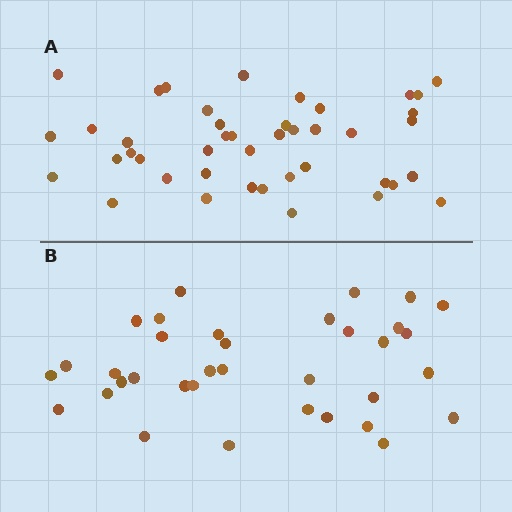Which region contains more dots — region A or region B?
Region A (the top region) has more dots.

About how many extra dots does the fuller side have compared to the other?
Region A has roughly 8 or so more dots than region B.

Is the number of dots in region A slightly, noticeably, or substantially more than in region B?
Region A has only slightly more — the two regions are fairly close. The ratio is roughly 1.2 to 1.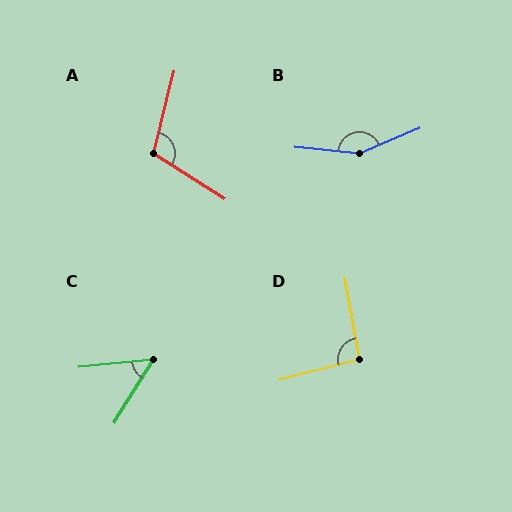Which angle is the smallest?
C, at approximately 52 degrees.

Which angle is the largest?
B, at approximately 151 degrees.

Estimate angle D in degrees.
Approximately 94 degrees.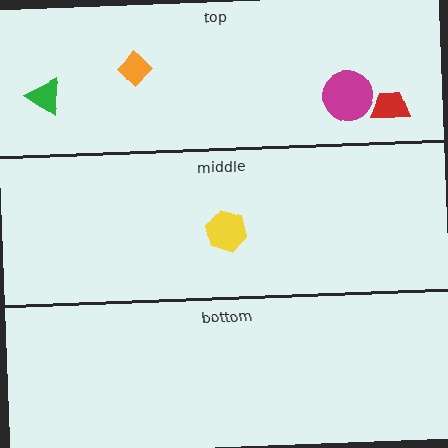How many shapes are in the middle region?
1.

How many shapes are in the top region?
4.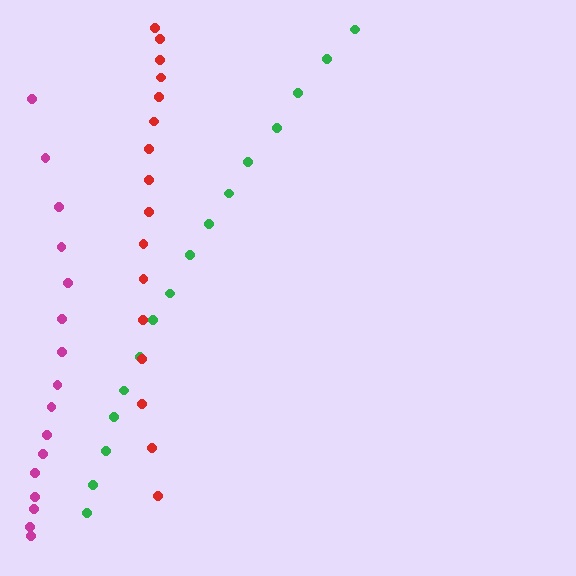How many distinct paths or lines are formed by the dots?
There are 3 distinct paths.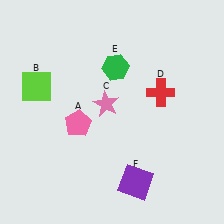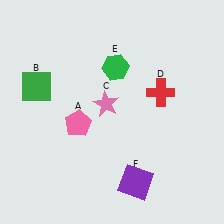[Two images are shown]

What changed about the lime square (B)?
In Image 1, B is lime. In Image 2, it changed to green.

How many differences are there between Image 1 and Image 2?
There is 1 difference between the two images.